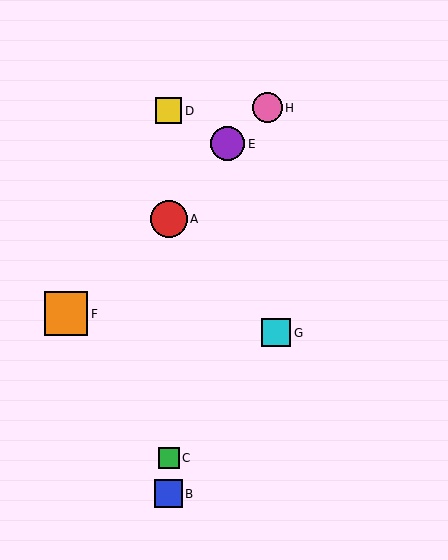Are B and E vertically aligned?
No, B is at x≈169 and E is at x≈228.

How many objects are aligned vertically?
4 objects (A, B, C, D) are aligned vertically.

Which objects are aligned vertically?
Objects A, B, C, D are aligned vertically.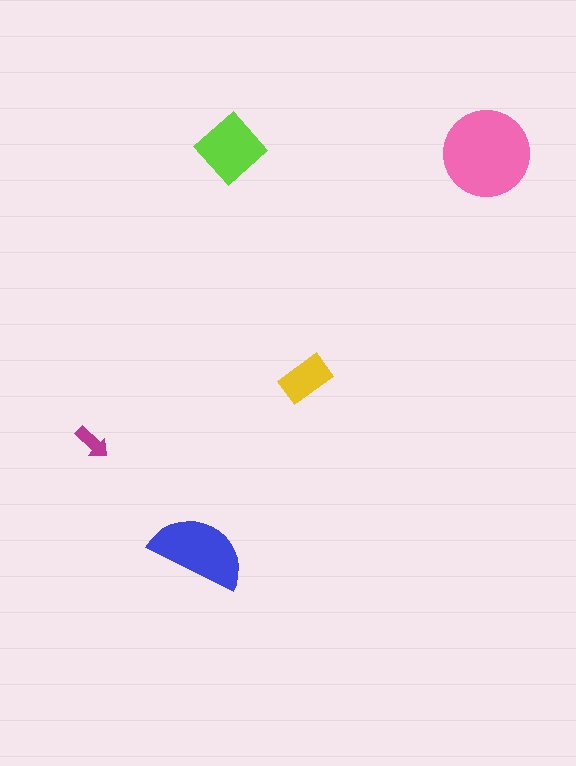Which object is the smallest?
The magenta arrow.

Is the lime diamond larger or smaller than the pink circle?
Smaller.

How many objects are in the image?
There are 5 objects in the image.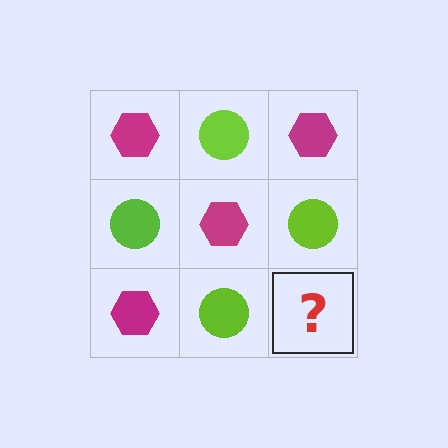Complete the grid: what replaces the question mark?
The question mark should be replaced with a magenta hexagon.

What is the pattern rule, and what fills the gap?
The rule is that it alternates magenta hexagon and lime circle in a checkerboard pattern. The gap should be filled with a magenta hexagon.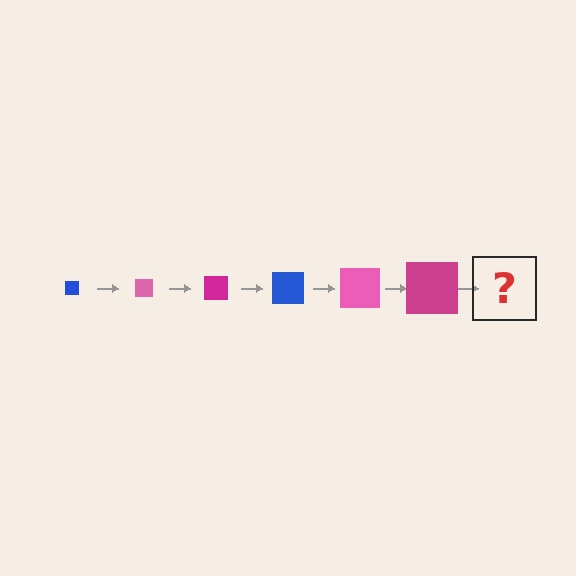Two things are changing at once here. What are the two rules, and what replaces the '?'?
The two rules are that the square grows larger each step and the color cycles through blue, pink, and magenta. The '?' should be a blue square, larger than the previous one.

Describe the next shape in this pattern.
It should be a blue square, larger than the previous one.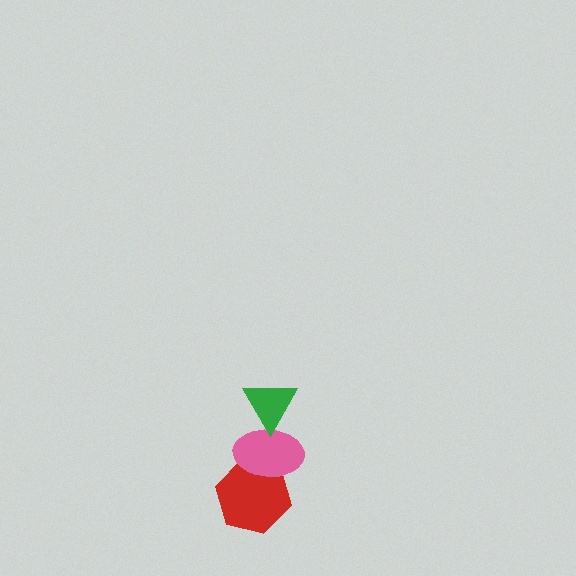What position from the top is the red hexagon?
The red hexagon is 3rd from the top.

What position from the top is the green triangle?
The green triangle is 1st from the top.